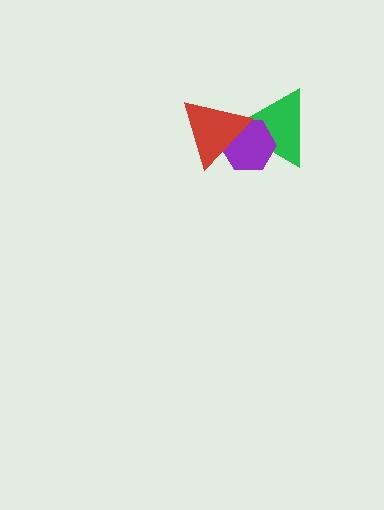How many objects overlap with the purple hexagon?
2 objects overlap with the purple hexagon.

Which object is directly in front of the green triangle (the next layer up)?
The purple hexagon is directly in front of the green triangle.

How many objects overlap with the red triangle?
2 objects overlap with the red triangle.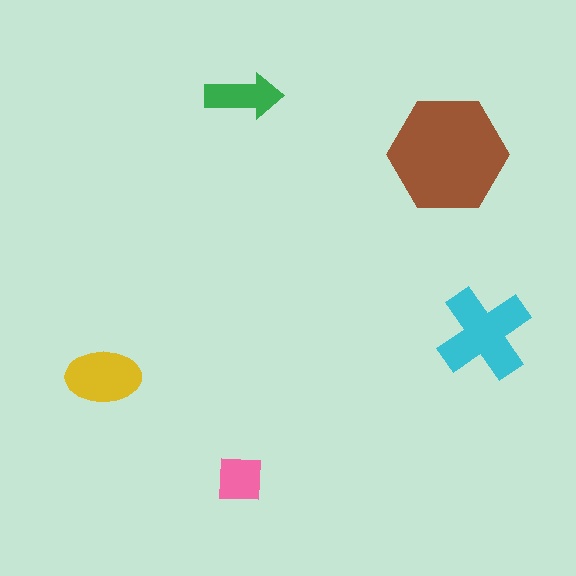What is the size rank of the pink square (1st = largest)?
5th.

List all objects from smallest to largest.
The pink square, the green arrow, the yellow ellipse, the cyan cross, the brown hexagon.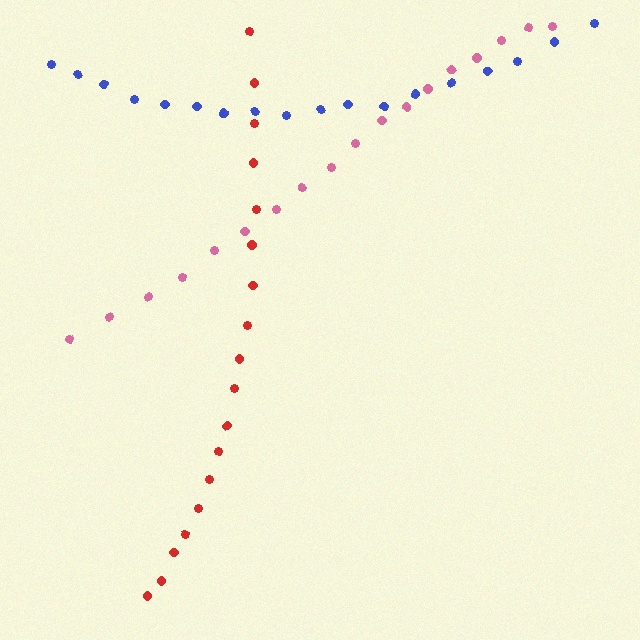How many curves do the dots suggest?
There are 3 distinct paths.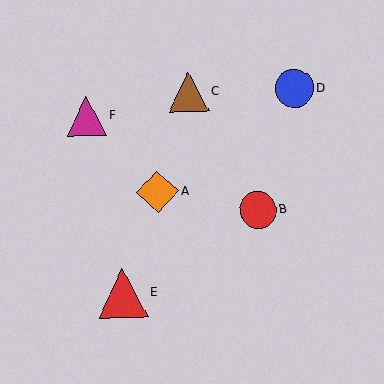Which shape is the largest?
The red triangle (labeled E) is the largest.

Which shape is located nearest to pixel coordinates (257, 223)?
The red circle (labeled B) at (258, 210) is nearest to that location.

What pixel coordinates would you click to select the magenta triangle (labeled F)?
Click at (86, 116) to select the magenta triangle F.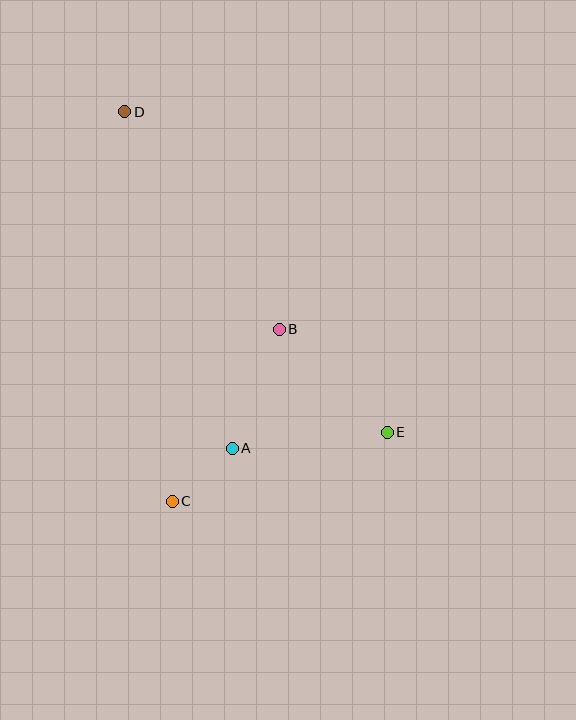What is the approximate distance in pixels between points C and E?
The distance between C and E is approximately 226 pixels.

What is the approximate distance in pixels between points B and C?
The distance between B and C is approximately 203 pixels.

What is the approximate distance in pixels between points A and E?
The distance between A and E is approximately 156 pixels.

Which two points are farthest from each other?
Points D and E are farthest from each other.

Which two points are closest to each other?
Points A and C are closest to each other.